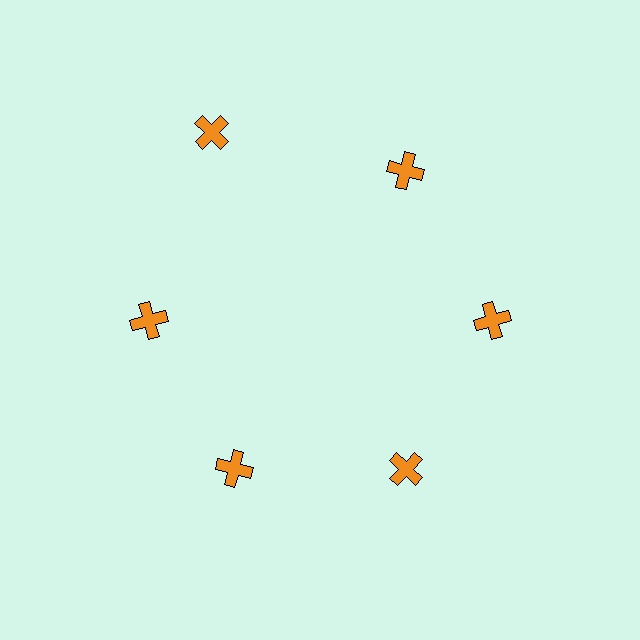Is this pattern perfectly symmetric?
No. The 6 orange crosses are arranged in a ring, but one element near the 11 o'clock position is pushed outward from the center, breaking the 6-fold rotational symmetry.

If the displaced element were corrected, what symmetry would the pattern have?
It would have 6-fold rotational symmetry — the pattern would map onto itself every 60 degrees.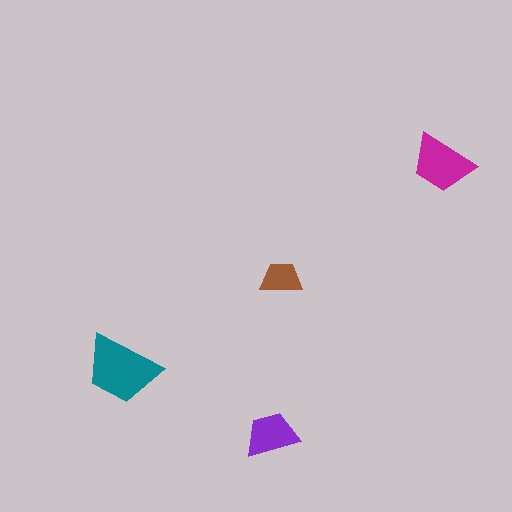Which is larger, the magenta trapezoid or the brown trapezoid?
The magenta one.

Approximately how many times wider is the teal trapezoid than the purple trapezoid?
About 1.5 times wider.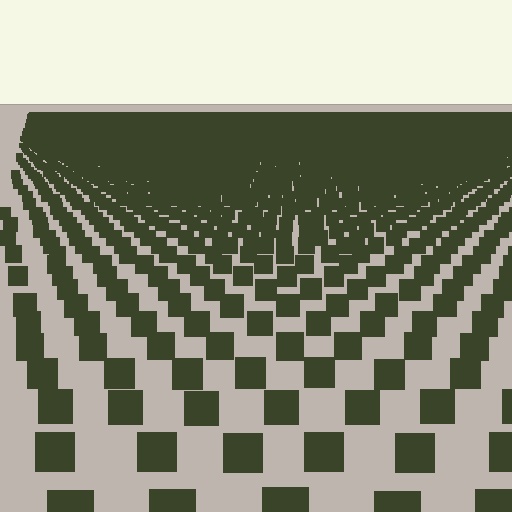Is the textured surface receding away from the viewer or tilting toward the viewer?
The surface is receding away from the viewer. Texture elements get smaller and denser toward the top.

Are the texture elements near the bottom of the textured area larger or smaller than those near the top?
Larger. Near the bottom, elements are closer to the viewer and appear at a bigger on-screen size.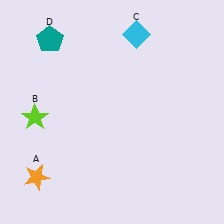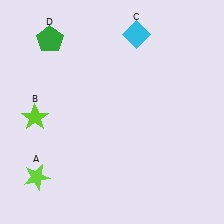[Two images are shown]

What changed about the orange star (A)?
In Image 1, A is orange. In Image 2, it changed to lime.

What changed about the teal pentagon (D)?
In Image 1, D is teal. In Image 2, it changed to green.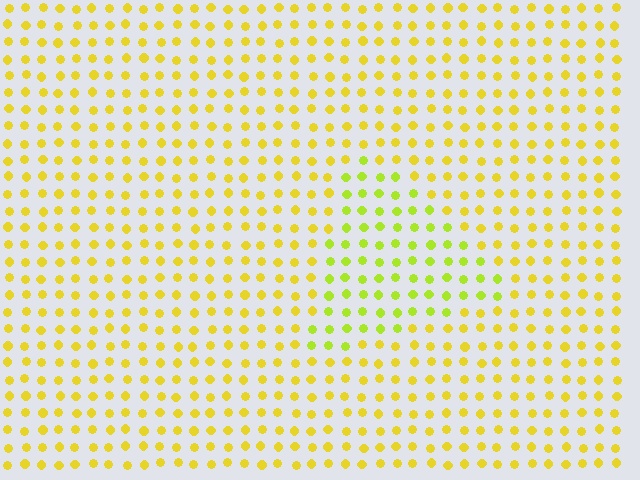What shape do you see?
I see a triangle.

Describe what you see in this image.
The image is filled with small yellow elements in a uniform arrangement. A triangle-shaped region is visible where the elements are tinted to a slightly different hue, forming a subtle color boundary.